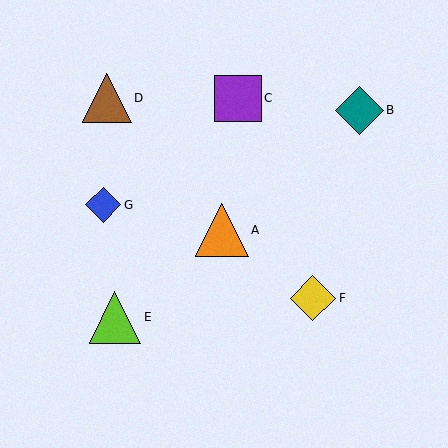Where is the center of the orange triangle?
The center of the orange triangle is at (222, 230).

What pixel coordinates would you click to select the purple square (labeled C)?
Click at (238, 98) to select the purple square C.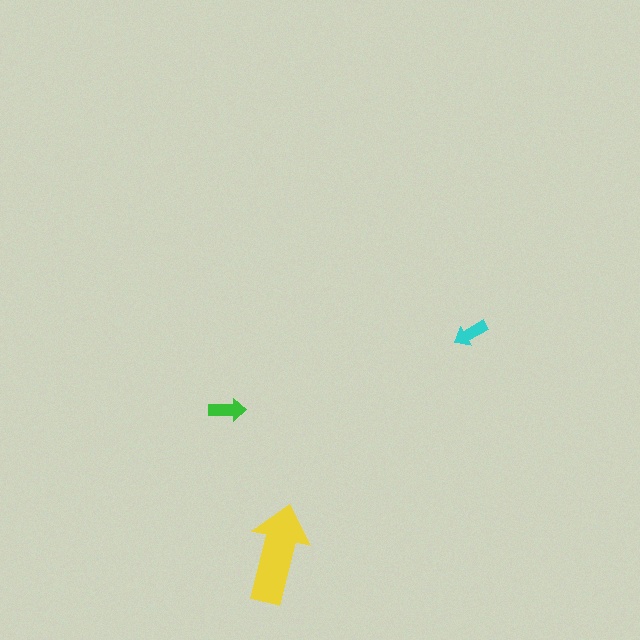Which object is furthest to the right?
The cyan arrow is rightmost.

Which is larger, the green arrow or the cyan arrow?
The green one.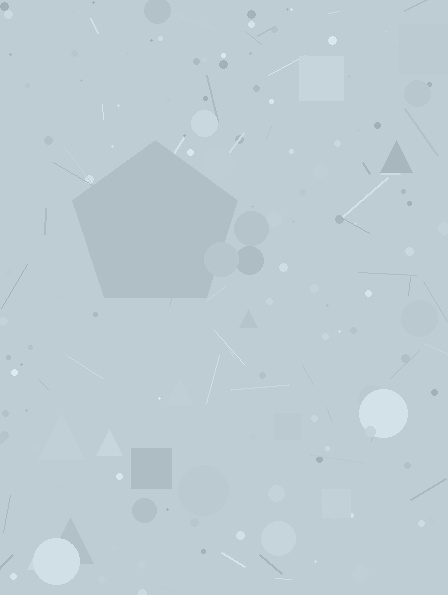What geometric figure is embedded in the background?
A pentagon is embedded in the background.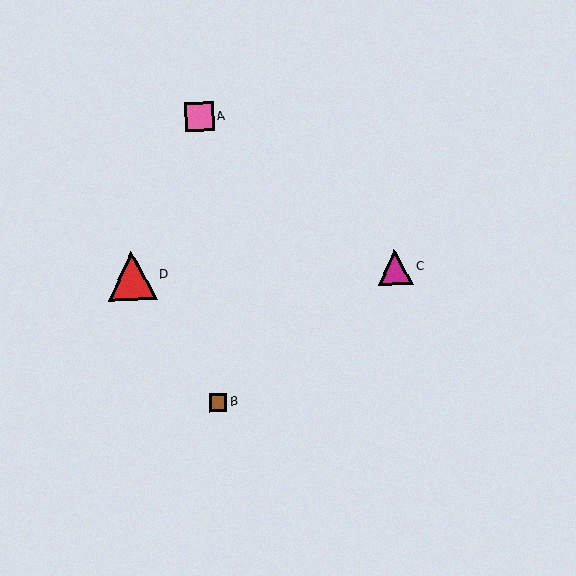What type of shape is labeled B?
Shape B is a brown square.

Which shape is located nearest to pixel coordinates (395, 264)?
The magenta triangle (labeled C) at (395, 267) is nearest to that location.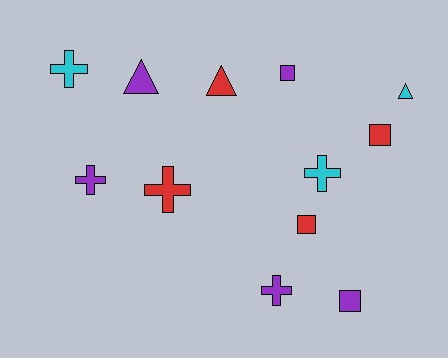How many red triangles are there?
There is 1 red triangle.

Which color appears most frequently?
Purple, with 5 objects.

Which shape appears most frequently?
Cross, with 5 objects.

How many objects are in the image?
There are 12 objects.